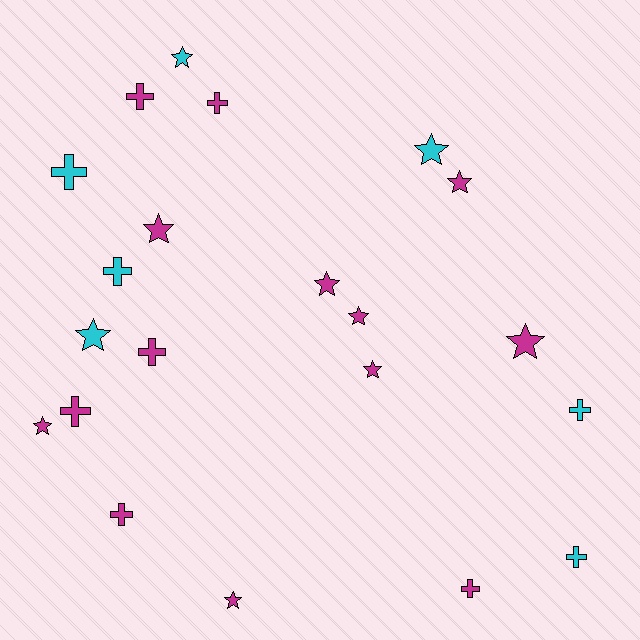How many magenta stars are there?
There are 8 magenta stars.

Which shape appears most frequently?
Star, with 11 objects.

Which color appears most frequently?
Magenta, with 14 objects.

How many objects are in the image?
There are 21 objects.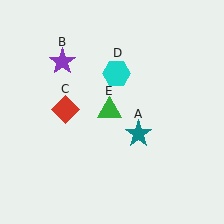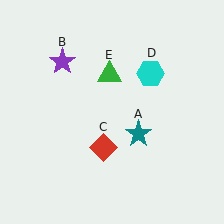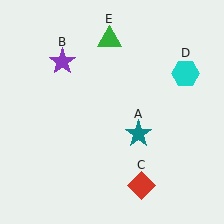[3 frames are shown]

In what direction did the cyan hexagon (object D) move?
The cyan hexagon (object D) moved right.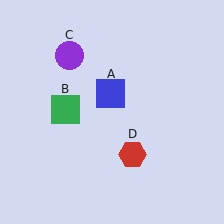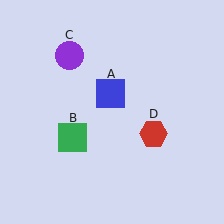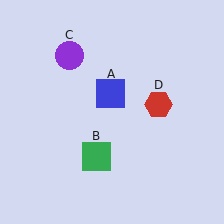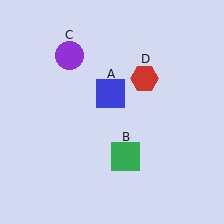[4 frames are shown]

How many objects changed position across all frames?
2 objects changed position: green square (object B), red hexagon (object D).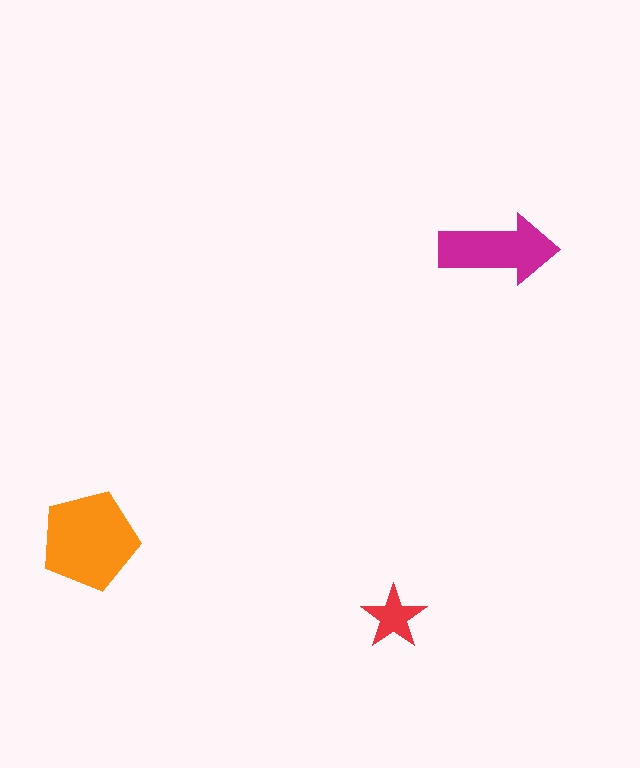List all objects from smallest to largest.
The red star, the magenta arrow, the orange pentagon.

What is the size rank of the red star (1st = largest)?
3rd.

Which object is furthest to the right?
The magenta arrow is rightmost.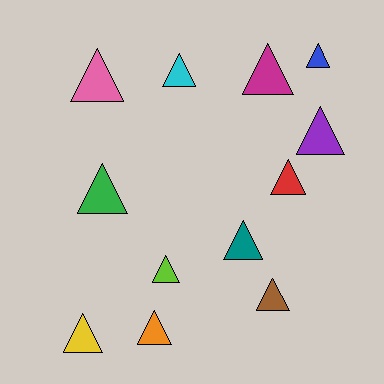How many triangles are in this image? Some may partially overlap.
There are 12 triangles.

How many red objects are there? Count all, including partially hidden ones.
There is 1 red object.